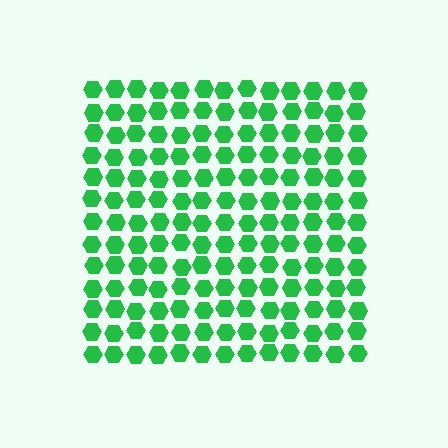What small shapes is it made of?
It is made of small hexagons.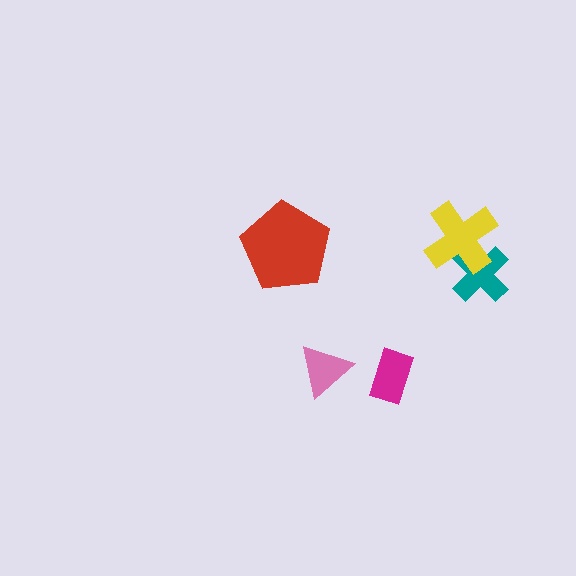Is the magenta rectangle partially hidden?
No, no other shape covers it.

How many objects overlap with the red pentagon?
0 objects overlap with the red pentagon.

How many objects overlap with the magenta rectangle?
0 objects overlap with the magenta rectangle.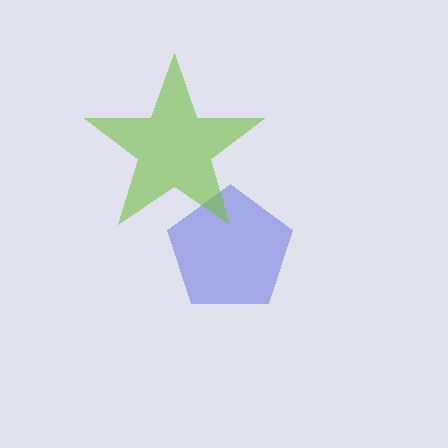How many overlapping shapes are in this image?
There are 2 overlapping shapes in the image.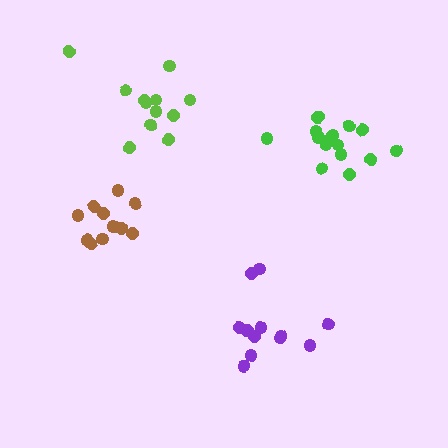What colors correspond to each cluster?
The clusters are colored: purple, green, lime, brown.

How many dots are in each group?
Group 1: 12 dots, Group 2: 16 dots, Group 3: 12 dots, Group 4: 12 dots (52 total).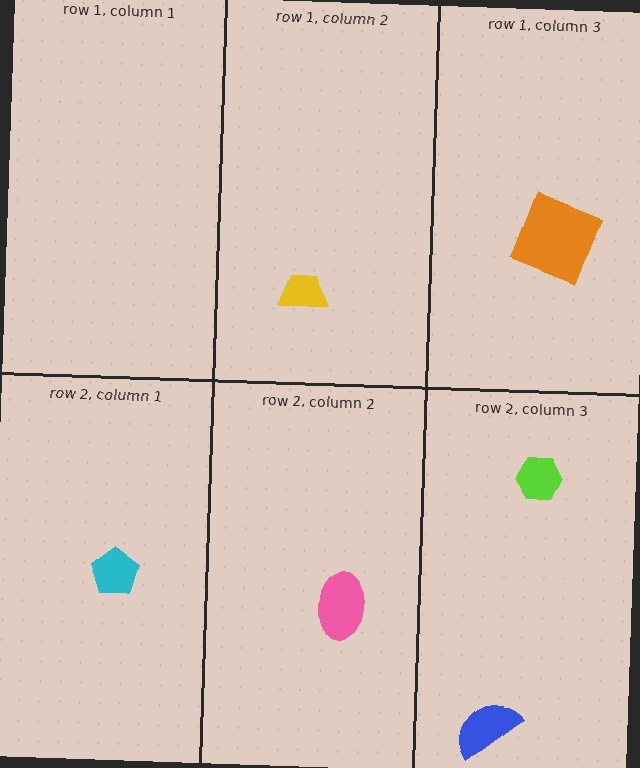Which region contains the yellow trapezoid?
The row 1, column 2 region.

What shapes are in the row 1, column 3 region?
The orange square.